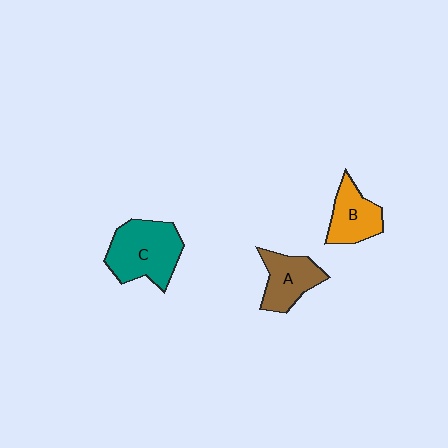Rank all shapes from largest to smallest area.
From largest to smallest: C (teal), A (brown), B (orange).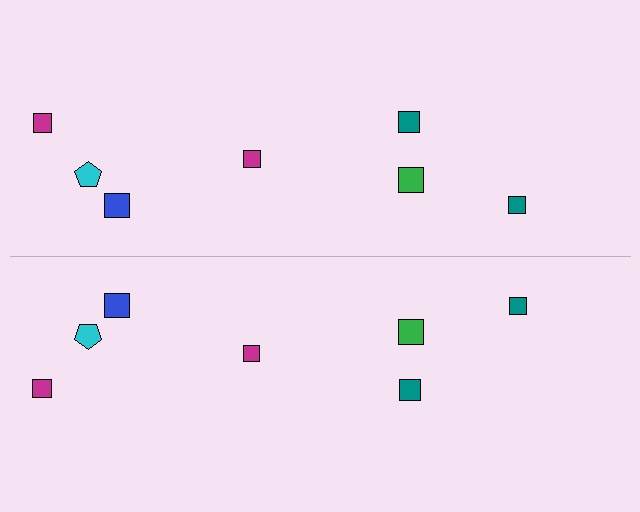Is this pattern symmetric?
Yes, this pattern has bilateral (reflection) symmetry.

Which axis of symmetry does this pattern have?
The pattern has a horizontal axis of symmetry running through the center of the image.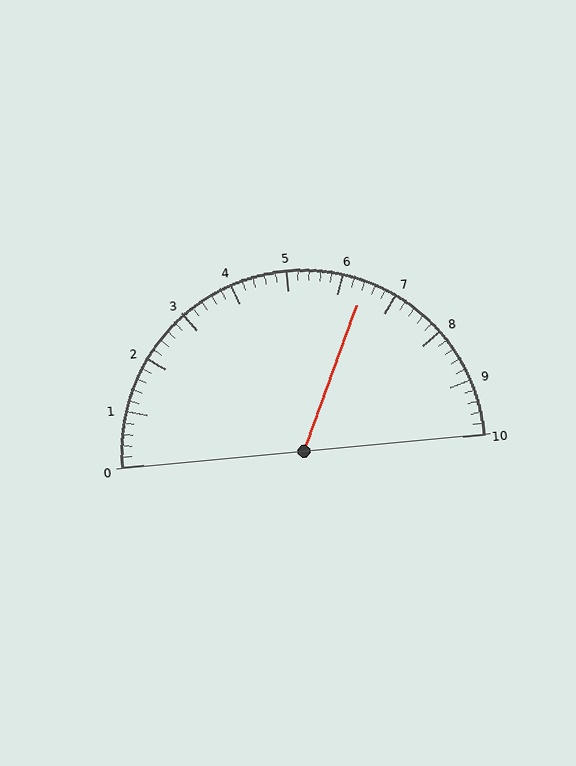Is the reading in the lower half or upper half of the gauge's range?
The reading is in the upper half of the range (0 to 10).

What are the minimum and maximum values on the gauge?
The gauge ranges from 0 to 10.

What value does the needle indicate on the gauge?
The needle indicates approximately 6.4.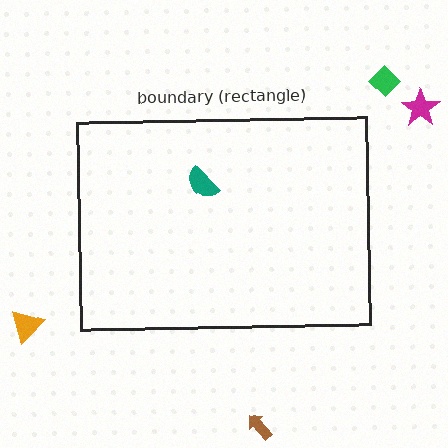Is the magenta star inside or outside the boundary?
Outside.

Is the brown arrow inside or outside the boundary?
Outside.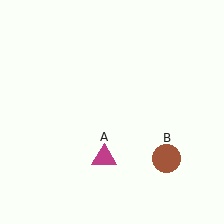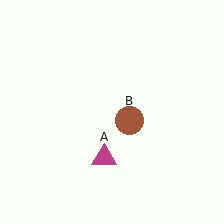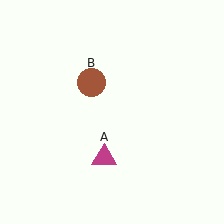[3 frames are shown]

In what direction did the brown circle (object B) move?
The brown circle (object B) moved up and to the left.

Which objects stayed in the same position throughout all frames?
Magenta triangle (object A) remained stationary.